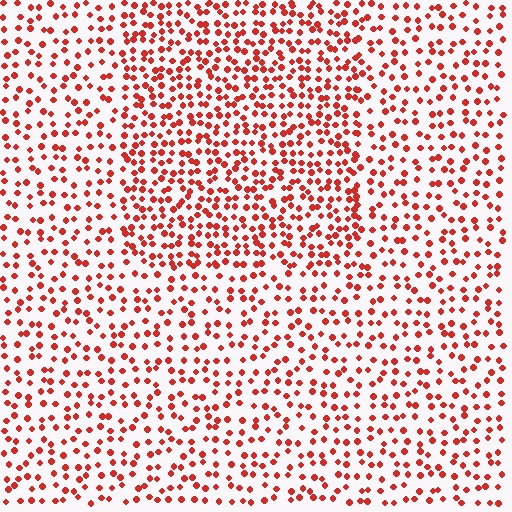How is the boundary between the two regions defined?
The boundary is defined by a change in element density (approximately 1.6x ratio). All elements are the same color, size, and shape.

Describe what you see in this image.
The image contains small red elements arranged at two different densities. A rectangle-shaped region is visible where the elements are more densely packed than the surrounding area.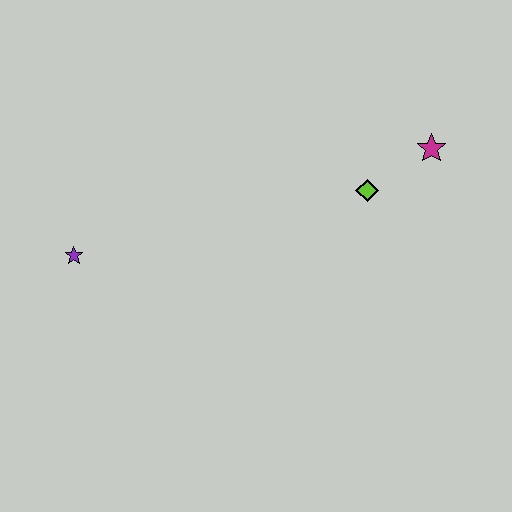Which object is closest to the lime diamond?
The magenta star is closest to the lime diamond.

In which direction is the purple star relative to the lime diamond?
The purple star is to the left of the lime diamond.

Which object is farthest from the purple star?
The magenta star is farthest from the purple star.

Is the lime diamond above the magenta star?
No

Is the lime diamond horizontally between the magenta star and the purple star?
Yes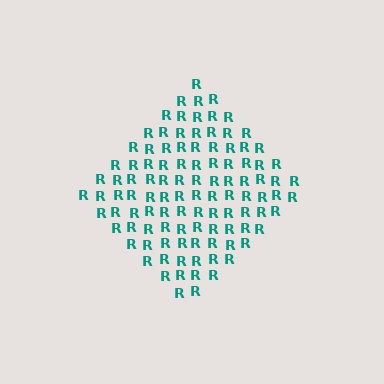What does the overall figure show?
The overall figure shows a diamond.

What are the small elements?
The small elements are letter R's.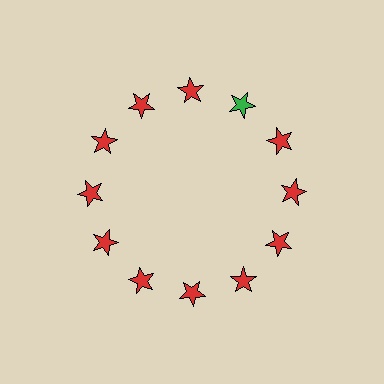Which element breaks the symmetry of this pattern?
The green star at roughly the 1 o'clock position breaks the symmetry. All other shapes are red stars.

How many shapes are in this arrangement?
There are 12 shapes arranged in a ring pattern.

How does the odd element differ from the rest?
It has a different color: green instead of red.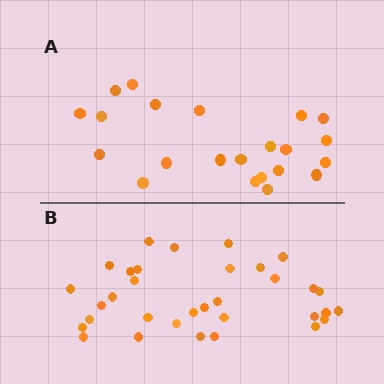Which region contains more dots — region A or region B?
Region B (the bottom region) has more dots.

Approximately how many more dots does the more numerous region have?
Region B has roughly 12 or so more dots than region A.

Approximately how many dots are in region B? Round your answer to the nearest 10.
About 30 dots. (The exact count is 33, which rounds to 30.)